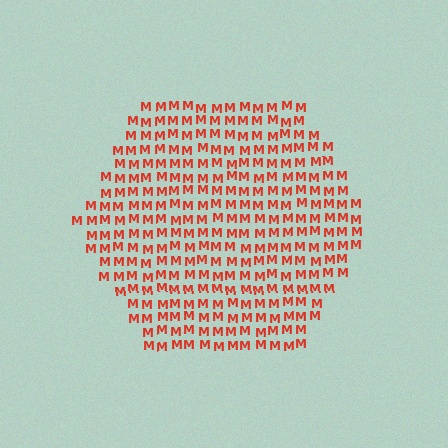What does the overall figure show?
The overall figure shows a hexagon.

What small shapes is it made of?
It is made of small letter M's.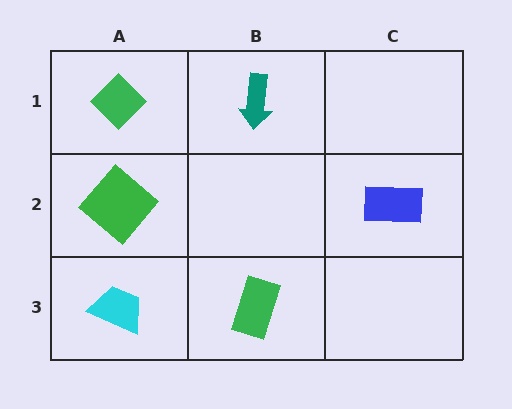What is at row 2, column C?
A blue rectangle.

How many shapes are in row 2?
2 shapes.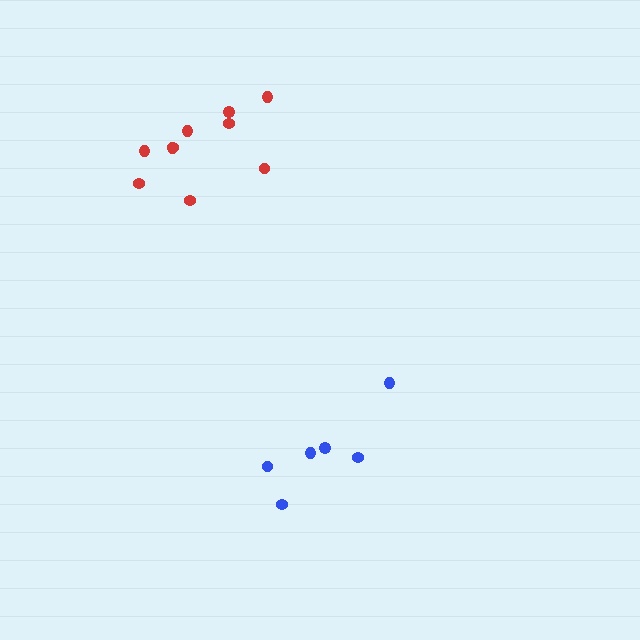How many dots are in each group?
Group 1: 10 dots, Group 2: 6 dots (16 total).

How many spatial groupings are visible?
There are 2 spatial groupings.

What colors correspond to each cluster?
The clusters are colored: red, blue.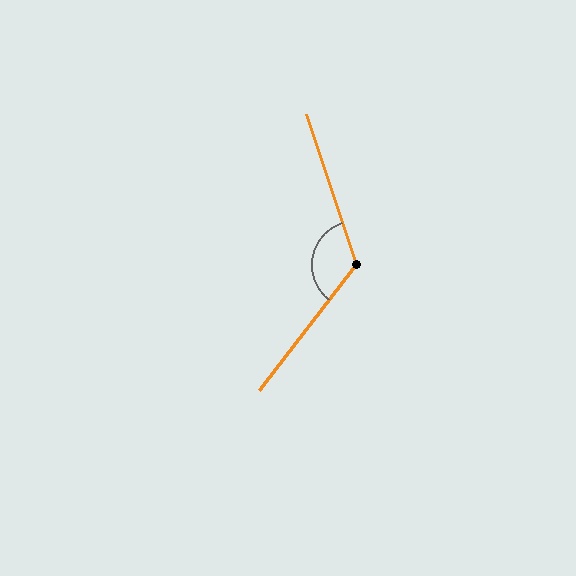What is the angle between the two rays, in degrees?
Approximately 124 degrees.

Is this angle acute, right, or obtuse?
It is obtuse.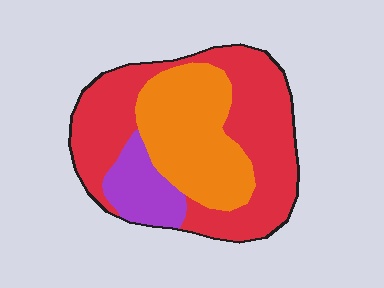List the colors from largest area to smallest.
From largest to smallest: red, orange, purple.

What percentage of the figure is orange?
Orange takes up about one third (1/3) of the figure.